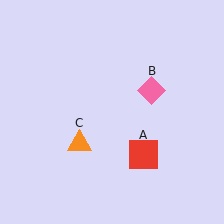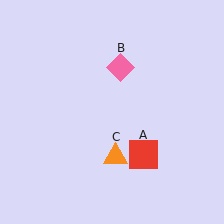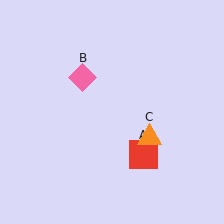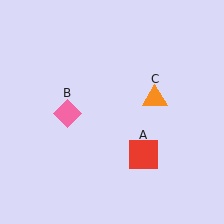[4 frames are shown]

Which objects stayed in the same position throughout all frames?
Red square (object A) remained stationary.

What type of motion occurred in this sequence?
The pink diamond (object B), orange triangle (object C) rotated counterclockwise around the center of the scene.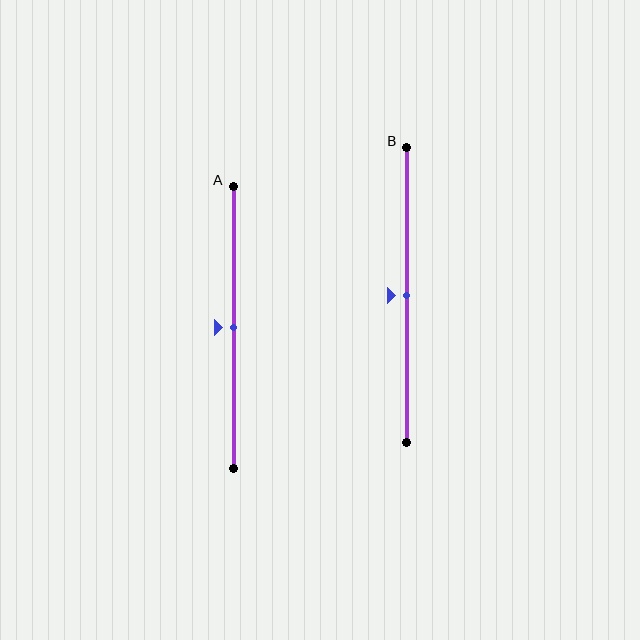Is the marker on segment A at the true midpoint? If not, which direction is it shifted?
Yes, the marker on segment A is at the true midpoint.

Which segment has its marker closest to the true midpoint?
Segment A has its marker closest to the true midpoint.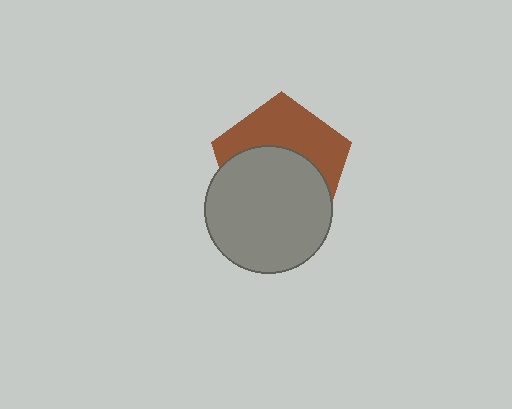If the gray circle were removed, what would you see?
You would see the complete brown pentagon.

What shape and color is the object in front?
The object in front is a gray circle.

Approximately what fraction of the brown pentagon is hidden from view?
Roughly 56% of the brown pentagon is hidden behind the gray circle.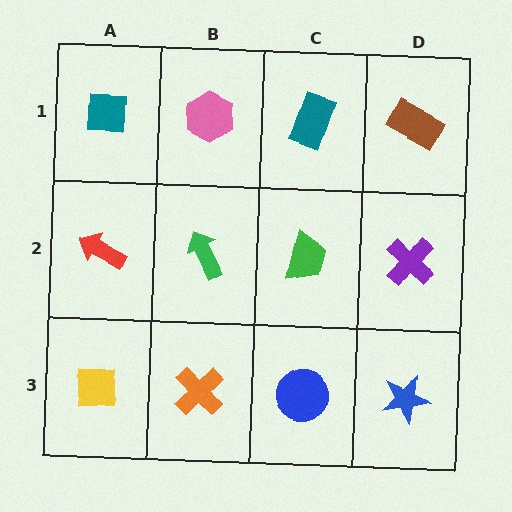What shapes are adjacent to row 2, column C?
A teal rectangle (row 1, column C), a blue circle (row 3, column C), a green arrow (row 2, column B), a purple cross (row 2, column D).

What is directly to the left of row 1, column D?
A teal rectangle.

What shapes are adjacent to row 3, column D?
A purple cross (row 2, column D), a blue circle (row 3, column C).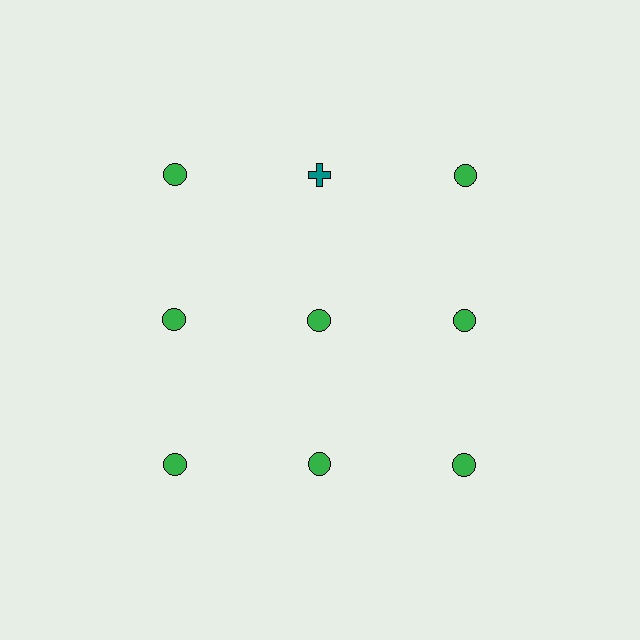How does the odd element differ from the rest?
It differs in both color (teal instead of green) and shape (cross instead of circle).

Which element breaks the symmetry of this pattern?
The teal cross in the top row, second from left column breaks the symmetry. All other shapes are green circles.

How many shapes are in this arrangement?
There are 9 shapes arranged in a grid pattern.